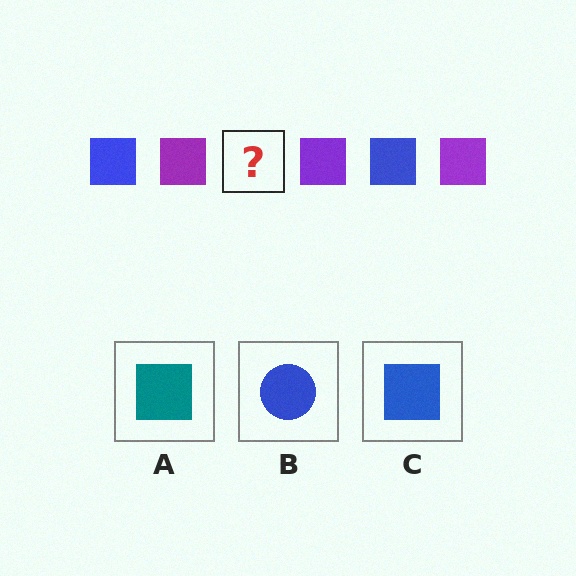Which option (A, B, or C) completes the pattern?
C.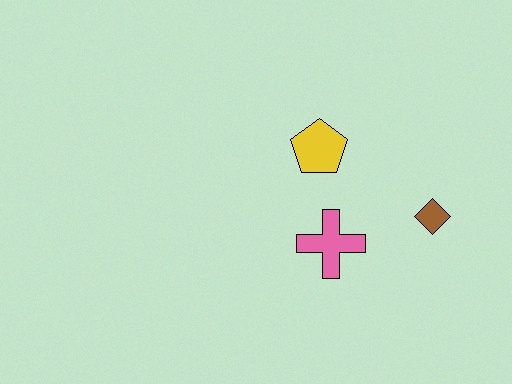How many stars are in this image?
There are no stars.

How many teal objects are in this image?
There are no teal objects.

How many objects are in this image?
There are 3 objects.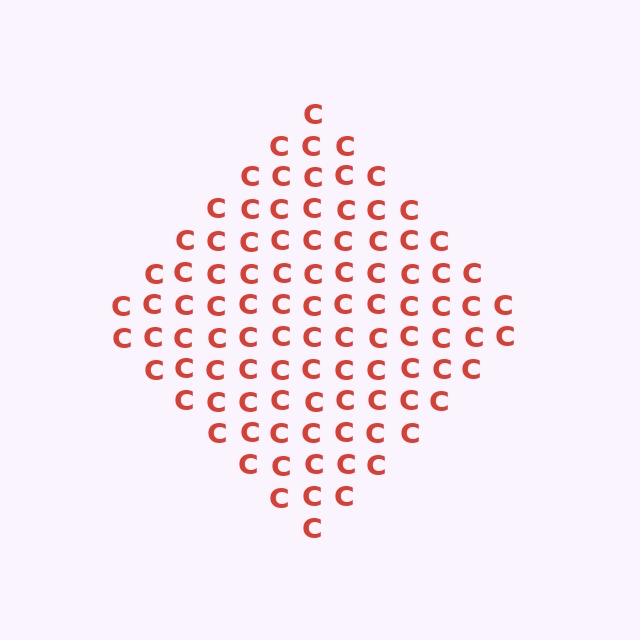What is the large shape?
The large shape is a diamond.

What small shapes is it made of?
It is made of small letter C's.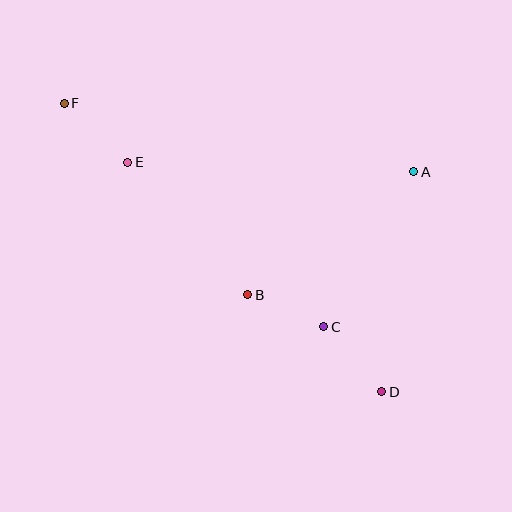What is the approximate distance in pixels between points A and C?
The distance between A and C is approximately 179 pixels.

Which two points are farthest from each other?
Points D and F are farthest from each other.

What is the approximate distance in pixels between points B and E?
The distance between B and E is approximately 179 pixels.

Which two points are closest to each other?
Points B and C are closest to each other.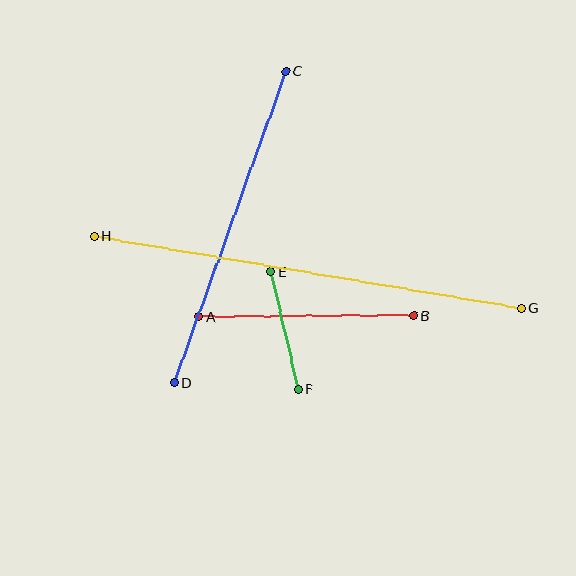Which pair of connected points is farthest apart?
Points G and H are farthest apart.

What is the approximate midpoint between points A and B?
The midpoint is at approximately (306, 316) pixels.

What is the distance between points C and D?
The distance is approximately 331 pixels.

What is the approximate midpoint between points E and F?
The midpoint is at approximately (285, 331) pixels.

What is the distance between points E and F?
The distance is approximately 121 pixels.